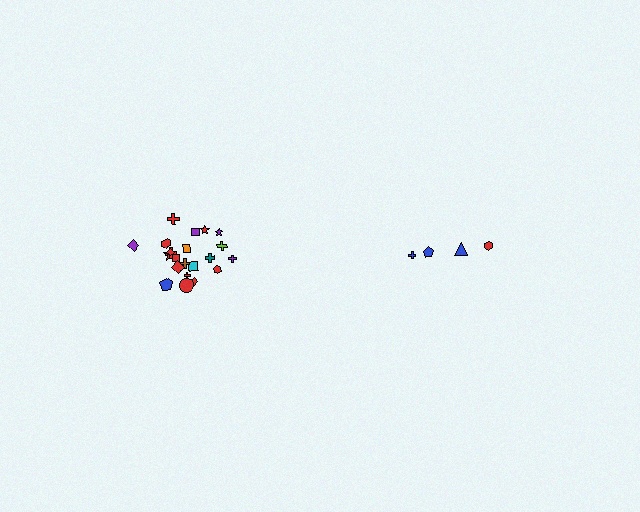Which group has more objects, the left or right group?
The left group.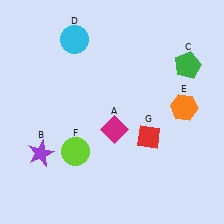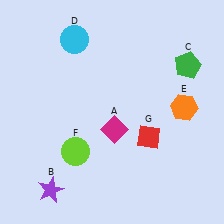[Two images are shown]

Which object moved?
The purple star (B) moved down.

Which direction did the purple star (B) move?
The purple star (B) moved down.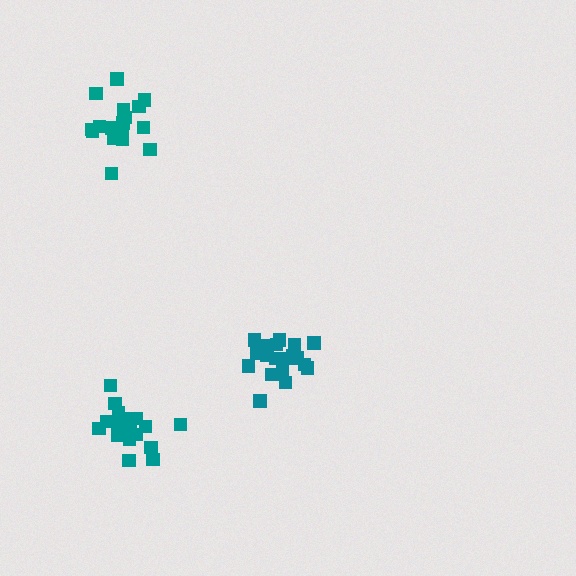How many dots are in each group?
Group 1: 19 dots, Group 2: 18 dots, Group 3: 17 dots (54 total).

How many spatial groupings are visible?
There are 3 spatial groupings.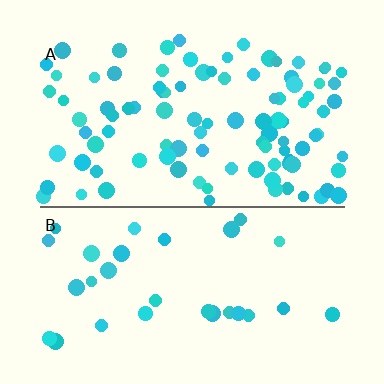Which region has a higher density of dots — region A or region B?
A (the top).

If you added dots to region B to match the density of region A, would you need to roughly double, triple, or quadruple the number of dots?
Approximately triple.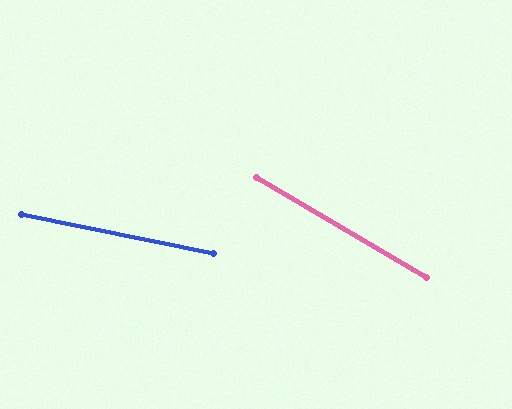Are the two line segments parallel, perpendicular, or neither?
Neither parallel nor perpendicular — they differ by about 19°.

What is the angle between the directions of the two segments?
Approximately 19 degrees.